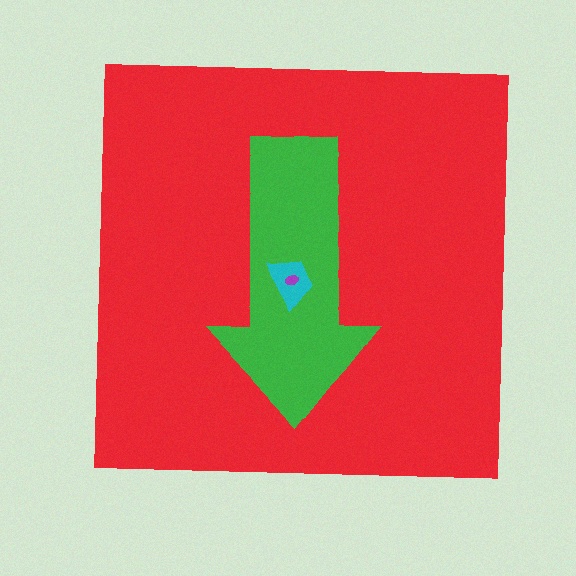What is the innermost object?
The purple ellipse.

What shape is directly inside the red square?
The green arrow.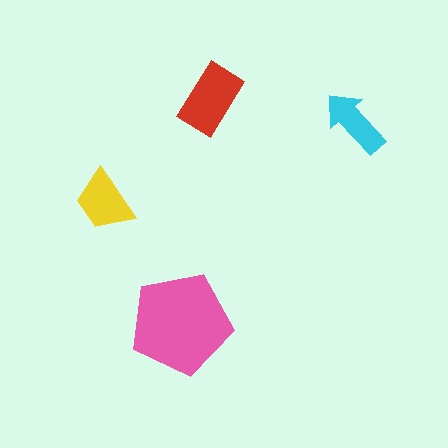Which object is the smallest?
The cyan arrow.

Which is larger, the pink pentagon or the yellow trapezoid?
The pink pentagon.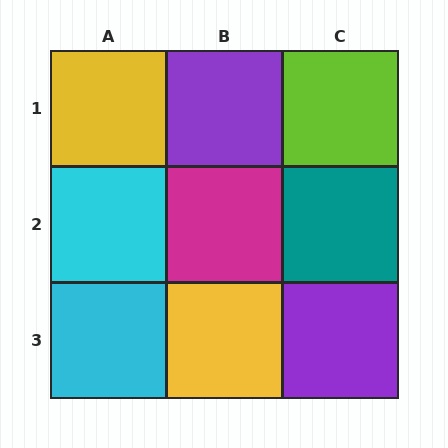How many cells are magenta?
1 cell is magenta.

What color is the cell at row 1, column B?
Purple.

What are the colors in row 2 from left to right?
Cyan, magenta, teal.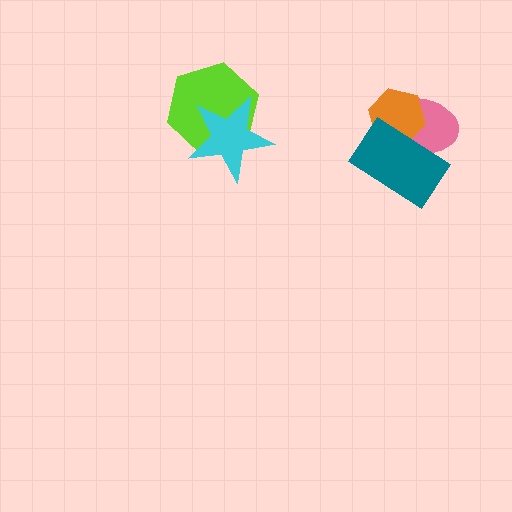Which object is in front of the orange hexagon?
The teal rectangle is in front of the orange hexagon.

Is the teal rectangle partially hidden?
No, no other shape covers it.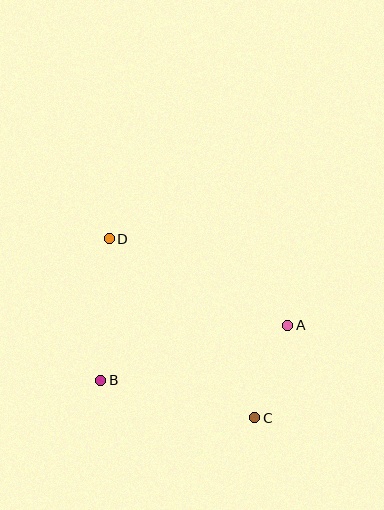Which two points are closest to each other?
Points A and C are closest to each other.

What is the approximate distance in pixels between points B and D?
The distance between B and D is approximately 142 pixels.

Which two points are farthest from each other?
Points C and D are farthest from each other.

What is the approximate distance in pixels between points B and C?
The distance between B and C is approximately 159 pixels.